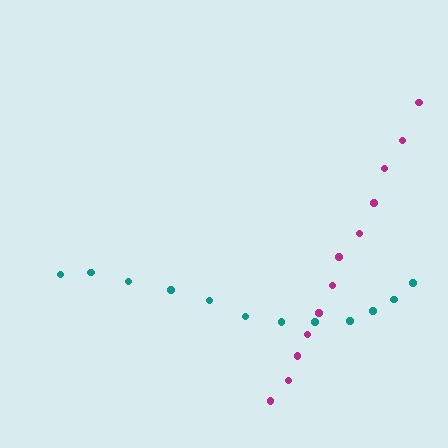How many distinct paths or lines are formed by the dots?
There are 2 distinct paths.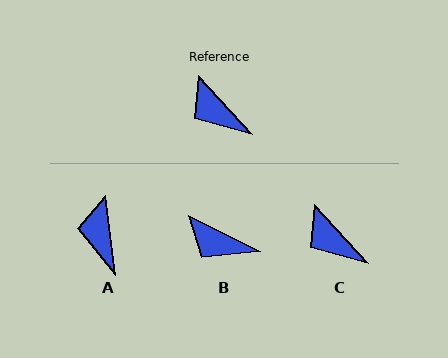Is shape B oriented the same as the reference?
No, it is off by about 21 degrees.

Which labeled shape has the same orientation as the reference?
C.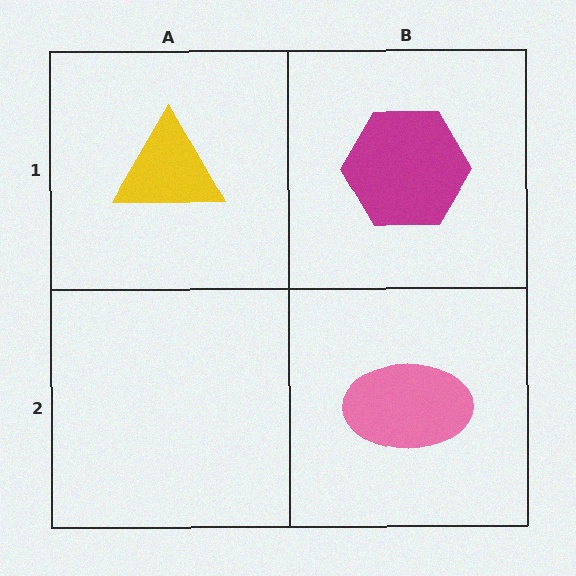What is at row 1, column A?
A yellow triangle.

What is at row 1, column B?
A magenta hexagon.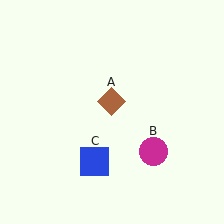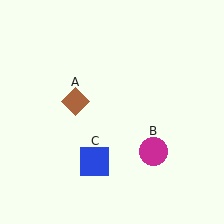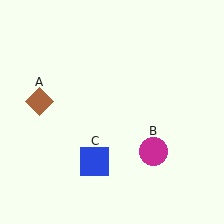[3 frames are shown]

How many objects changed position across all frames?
1 object changed position: brown diamond (object A).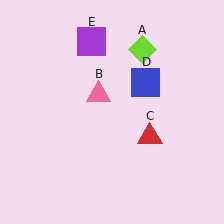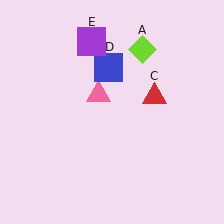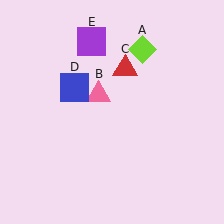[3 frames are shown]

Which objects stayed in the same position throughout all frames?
Lime diamond (object A) and pink triangle (object B) and purple square (object E) remained stationary.